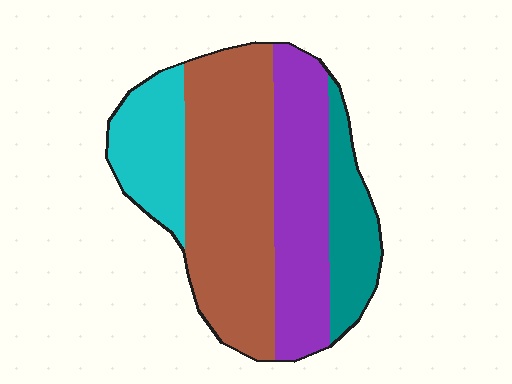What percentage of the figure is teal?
Teal takes up about one sixth (1/6) of the figure.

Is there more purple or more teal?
Purple.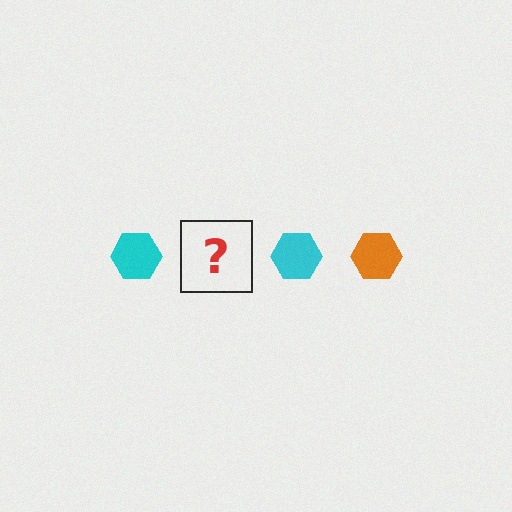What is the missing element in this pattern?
The missing element is an orange hexagon.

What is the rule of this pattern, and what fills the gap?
The rule is that the pattern cycles through cyan, orange hexagons. The gap should be filled with an orange hexagon.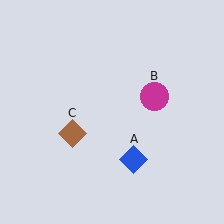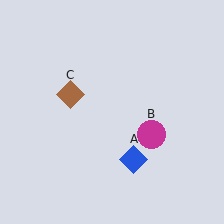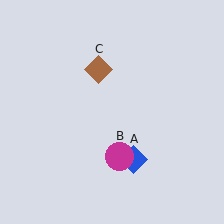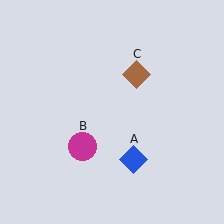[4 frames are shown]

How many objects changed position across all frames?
2 objects changed position: magenta circle (object B), brown diamond (object C).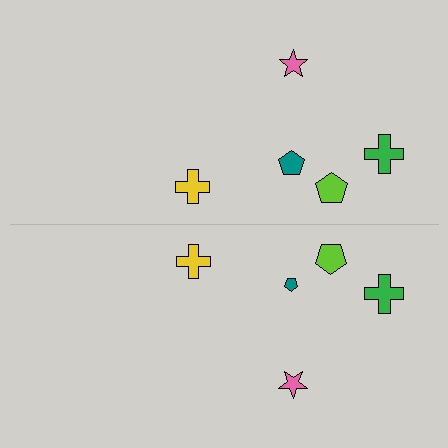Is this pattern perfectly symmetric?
No, the pattern is not perfectly symmetric. The teal pentagon on the bottom side has a different size than its mirror counterpart.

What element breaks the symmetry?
The teal pentagon on the bottom side has a different size than its mirror counterpart.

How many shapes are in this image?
There are 10 shapes in this image.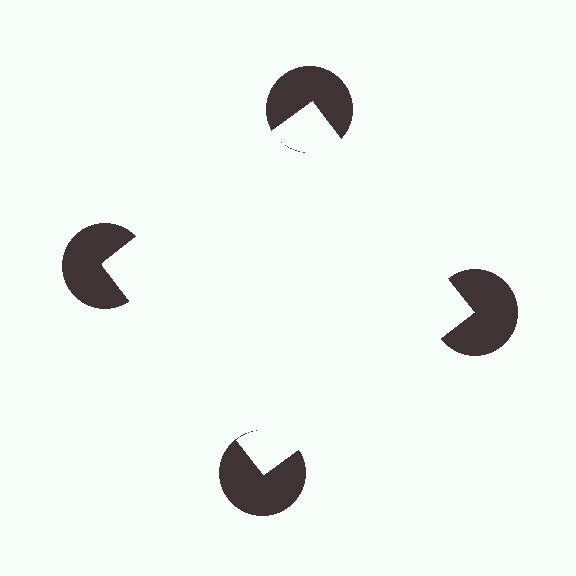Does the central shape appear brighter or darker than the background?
It typically appears slightly brighter than the background, even though no actual brightness change is drawn.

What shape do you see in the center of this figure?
An illusory square — its edges are inferred from the aligned wedge cuts in the pac-man discs, not physically drawn.